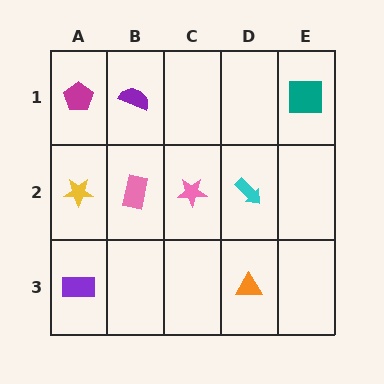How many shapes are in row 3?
2 shapes.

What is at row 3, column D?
An orange triangle.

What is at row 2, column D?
A cyan arrow.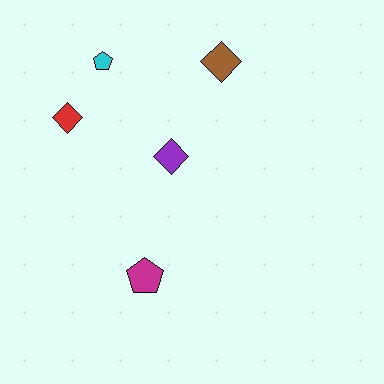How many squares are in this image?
There are no squares.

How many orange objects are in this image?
There are no orange objects.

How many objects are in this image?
There are 5 objects.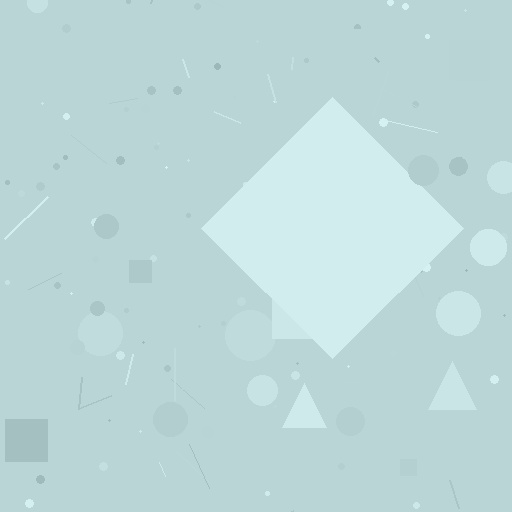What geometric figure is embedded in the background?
A diamond is embedded in the background.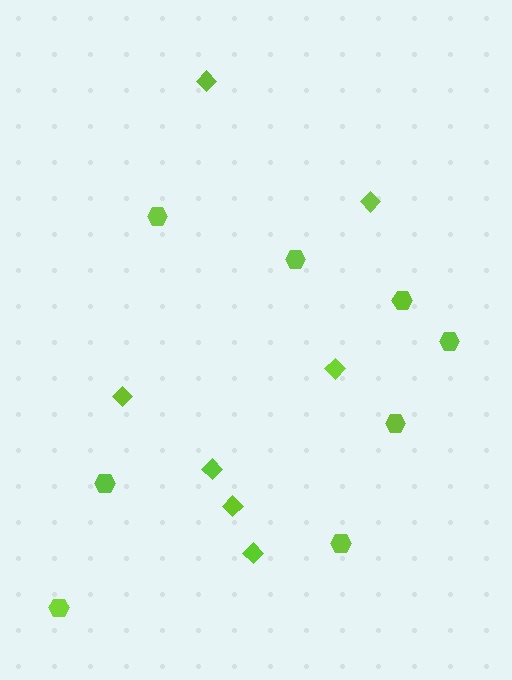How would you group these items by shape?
There are 2 groups: one group of diamonds (7) and one group of hexagons (8).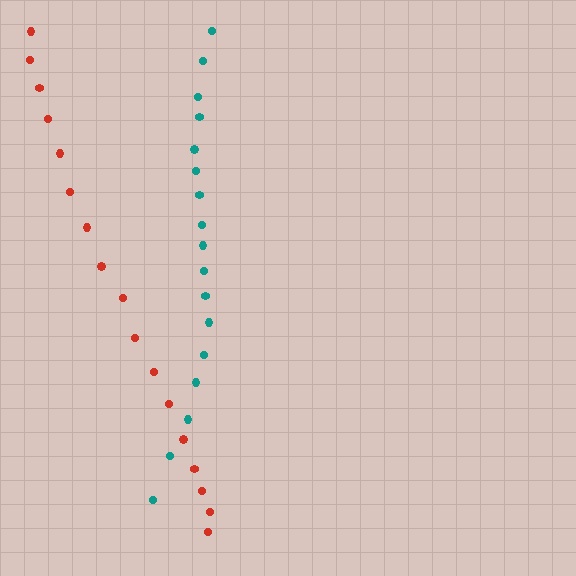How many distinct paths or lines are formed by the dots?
There are 2 distinct paths.